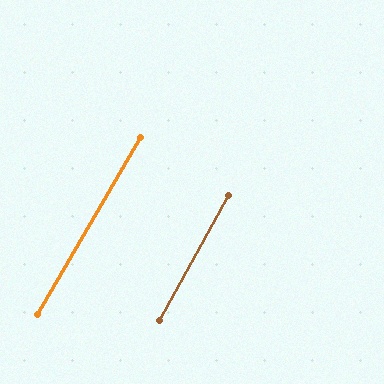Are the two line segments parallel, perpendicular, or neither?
Parallel — their directions differ by only 1.2°.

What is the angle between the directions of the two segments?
Approximately 1 degree.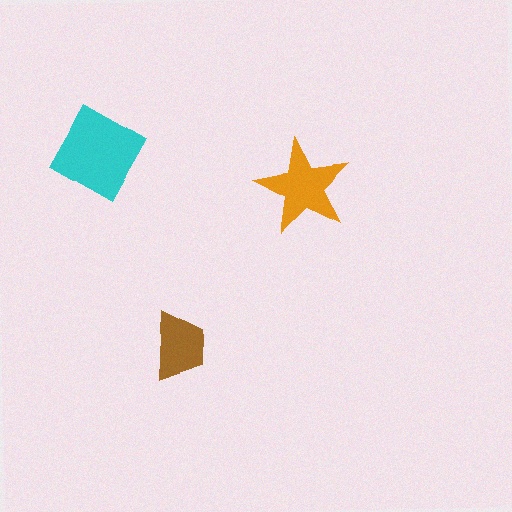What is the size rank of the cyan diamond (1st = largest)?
1st.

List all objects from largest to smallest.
The cyan diamond, the orange star, the brown trapezoid.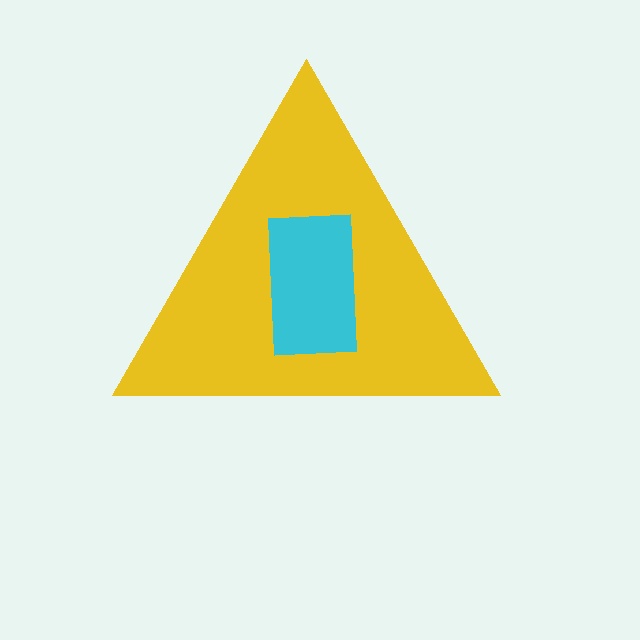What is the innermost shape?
The cyan rectangle.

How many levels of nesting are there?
2.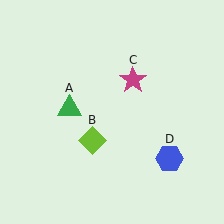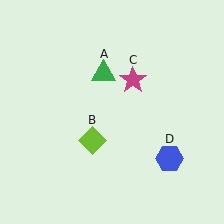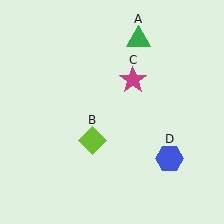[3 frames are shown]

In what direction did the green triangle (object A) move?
The green triangle (object A) moved up and to the right.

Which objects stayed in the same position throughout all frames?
Lime diamond (object B) and magenta star (object C) and blue hexagon (object D) remained stationary.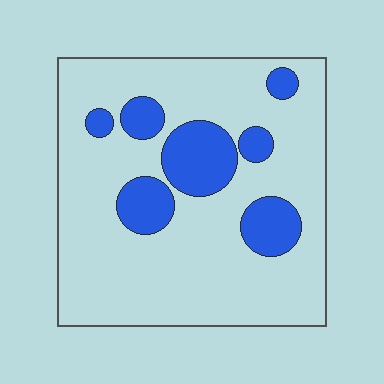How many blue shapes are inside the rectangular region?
7.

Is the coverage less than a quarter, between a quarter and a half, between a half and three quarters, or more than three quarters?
Less than a quarter.